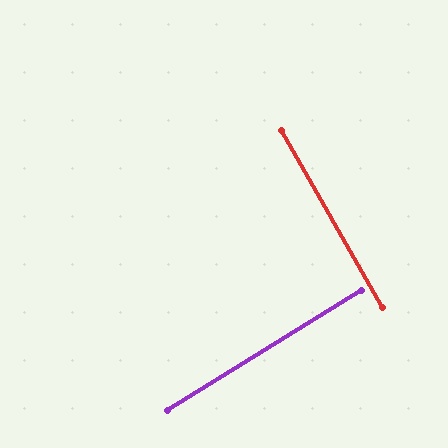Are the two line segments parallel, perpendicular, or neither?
Perpendicular — they meet at approximately 88°.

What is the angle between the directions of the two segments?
Approximately 88 degrees.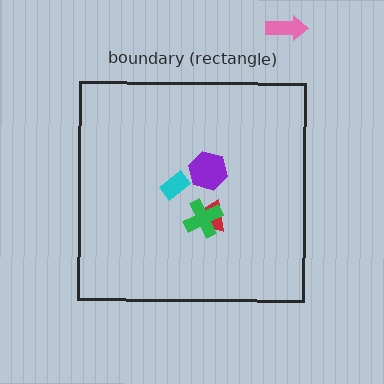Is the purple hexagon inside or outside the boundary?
Inside.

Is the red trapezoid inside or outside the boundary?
Inside.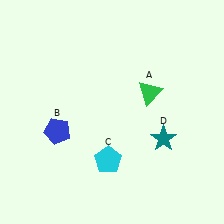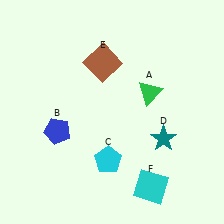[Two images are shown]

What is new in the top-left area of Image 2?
A brown square (E) was added in the top-left area of Image 2.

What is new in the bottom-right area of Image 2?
A cyan square (F) was added in the bottom-right area of Image 2.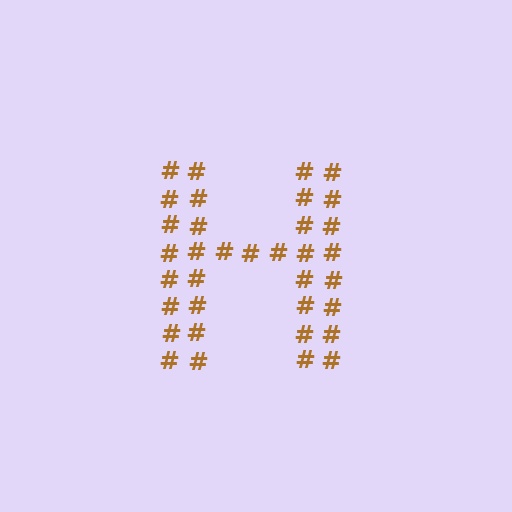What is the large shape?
The large shape is the letter H.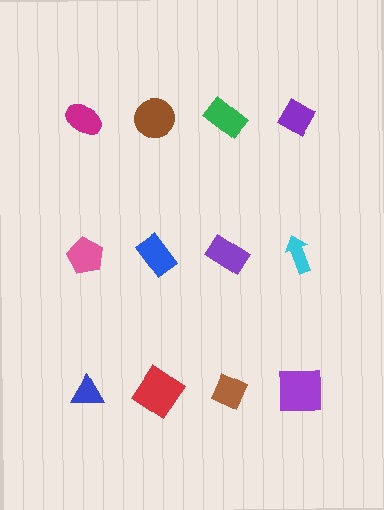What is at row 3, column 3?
A brown diamond.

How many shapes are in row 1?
4 shapes.